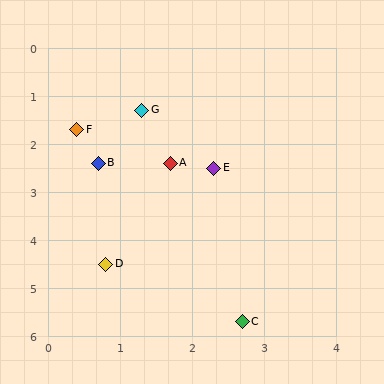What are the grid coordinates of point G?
Point G is at approximately (1.3, 1.3).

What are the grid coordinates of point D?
Point D is at approximately (0.8, 4.5).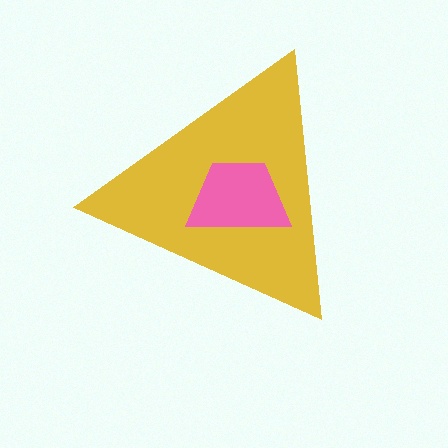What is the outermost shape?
The yellow triangle.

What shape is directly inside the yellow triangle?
The pink trapezoid.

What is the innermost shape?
The pink trapezoid.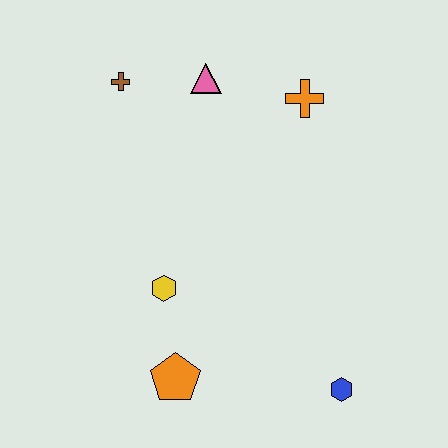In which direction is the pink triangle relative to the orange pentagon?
The pink triangle is above the orange pentagon.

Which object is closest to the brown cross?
The pink triangle is closest to the brown cross.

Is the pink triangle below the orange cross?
No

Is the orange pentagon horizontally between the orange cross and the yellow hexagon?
Yes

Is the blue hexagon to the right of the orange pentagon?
Yes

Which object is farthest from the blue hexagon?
The brown cross is farthest from the blue hexagon.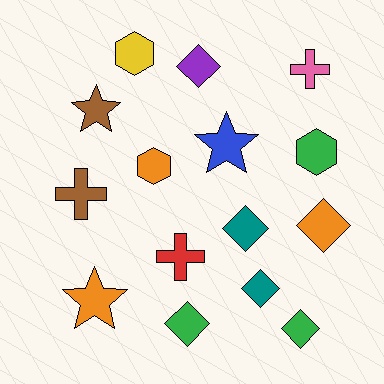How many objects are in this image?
There are 15 objects.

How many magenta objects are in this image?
There are no magenta objects.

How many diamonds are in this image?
There are 6 diamonds.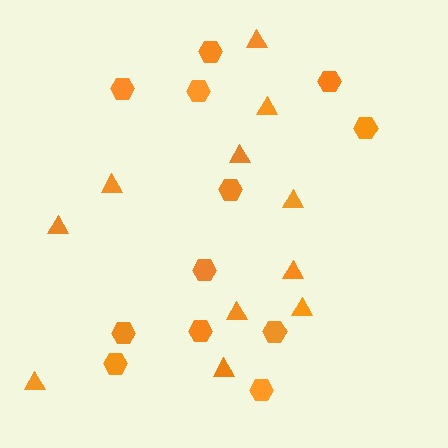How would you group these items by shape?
There are 2 groups: one group of hexagons (12) and one group of triangles (11).